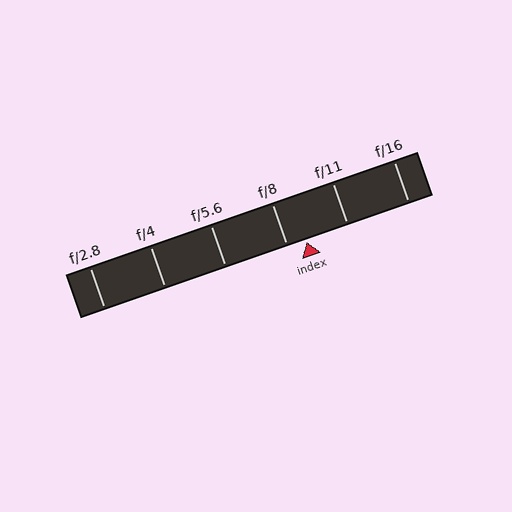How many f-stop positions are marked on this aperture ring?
There are 6 f-stop positions marked.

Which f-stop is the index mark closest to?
The index mark is closest to f/8.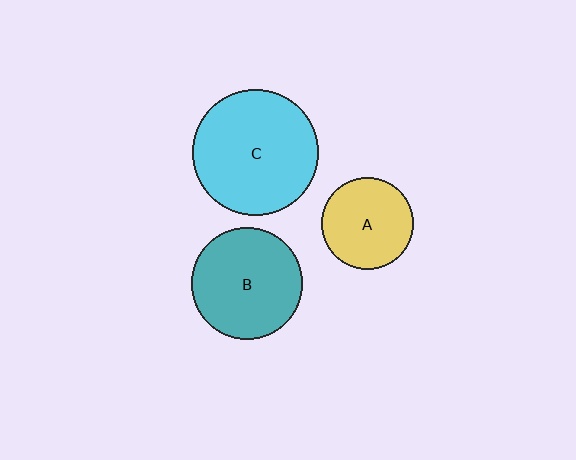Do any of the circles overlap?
No, none of the circles overlap.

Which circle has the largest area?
Circle C (cyan).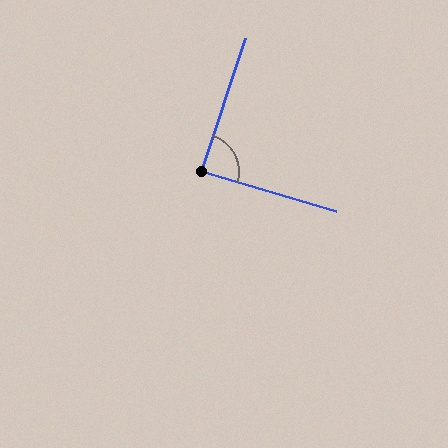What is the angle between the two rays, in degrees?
Approximately 88 degrees.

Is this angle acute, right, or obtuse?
It is approximately a right angle.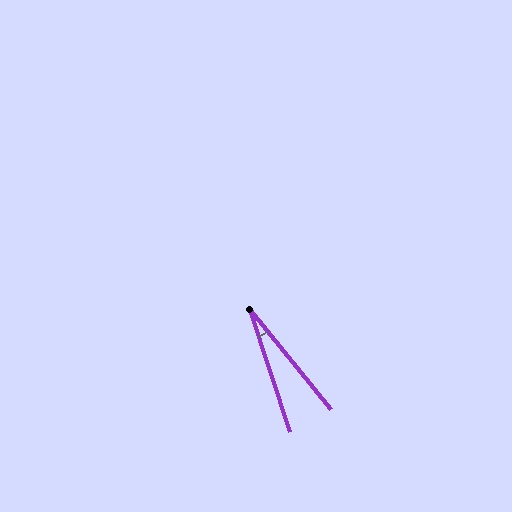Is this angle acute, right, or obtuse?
It is acute.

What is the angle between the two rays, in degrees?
Approximately 21 degrees.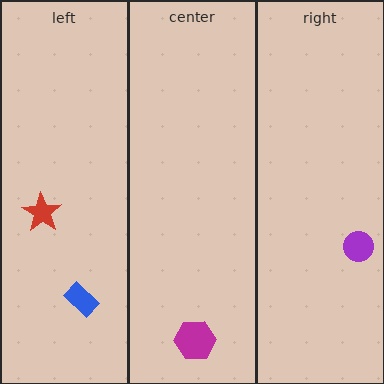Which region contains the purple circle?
The right region.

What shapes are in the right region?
The purple circle.